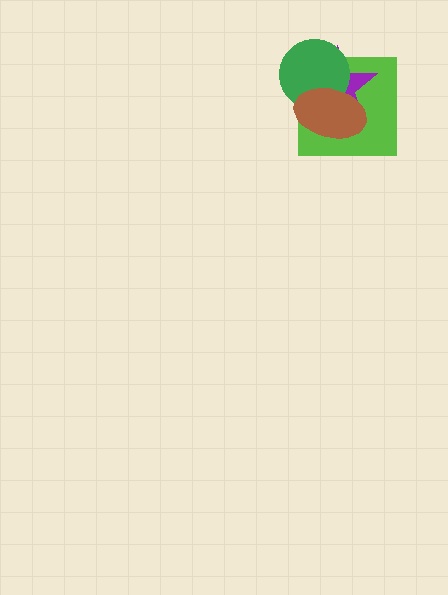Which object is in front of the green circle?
The brown ellipse is in front of the green circle.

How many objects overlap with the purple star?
3 objects overlap with the purple star.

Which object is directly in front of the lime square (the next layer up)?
The purple star is directly in front of the lime square.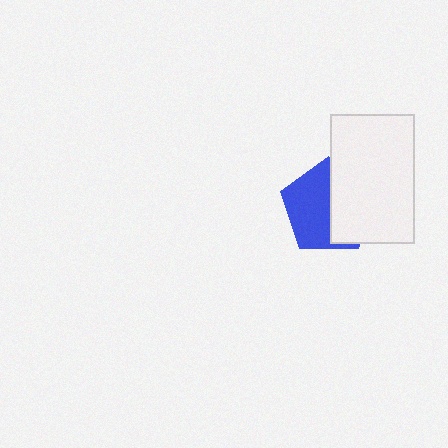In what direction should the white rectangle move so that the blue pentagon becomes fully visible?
The white rectangle should move right. That is the shortest direction to clear the overlap and leave the blue pentagon fully visible.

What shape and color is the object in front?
The object in front is a white rectangle.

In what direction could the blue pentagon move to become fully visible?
The blue pentagon could move left. That would shift it out from behind the white rectangle entirely.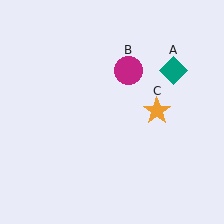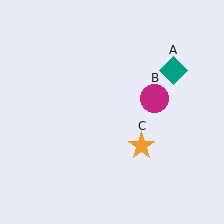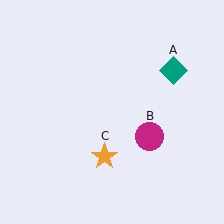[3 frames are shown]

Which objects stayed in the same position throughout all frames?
Teal diamond (object A) remained stationary.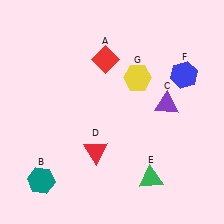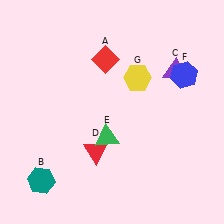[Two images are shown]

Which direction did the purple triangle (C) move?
The purple triangle (C) moved up.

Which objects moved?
The objects that moved are: the purple triangle (C), the green triangle (E).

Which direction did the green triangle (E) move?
The green triangle (E) moved left.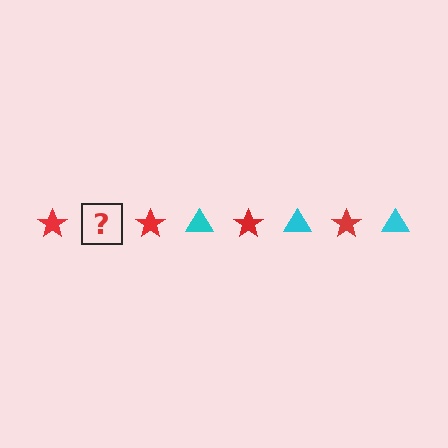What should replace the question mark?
The question mark should be replaced with a cyan triangle.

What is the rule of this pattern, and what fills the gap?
The rule is that the pattern alternates between red star and cyan triangle. The gap should be filled with a cyan triangle.